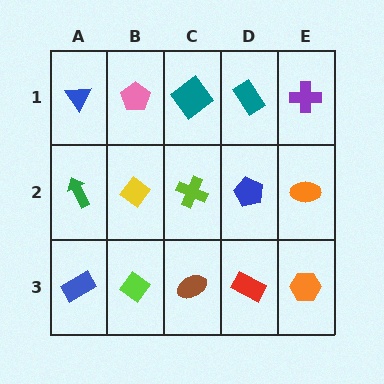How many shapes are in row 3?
5 shapes.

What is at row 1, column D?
A teal rectangle.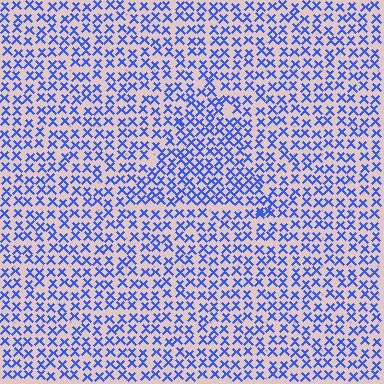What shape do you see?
I see a triangle.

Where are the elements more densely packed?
The elements are more densely packed inside the triangle boundary.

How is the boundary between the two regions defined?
The boundary is defined by a change in element density (approximately 1.4x ratio). All elements are the same color, size, and shape.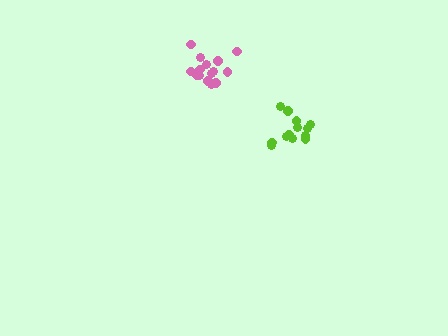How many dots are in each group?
Group 1: 15 dots, Group 2: 13 dots (28 total).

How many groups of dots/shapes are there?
There are 2 groups.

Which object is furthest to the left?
The pink cluster is leftmost.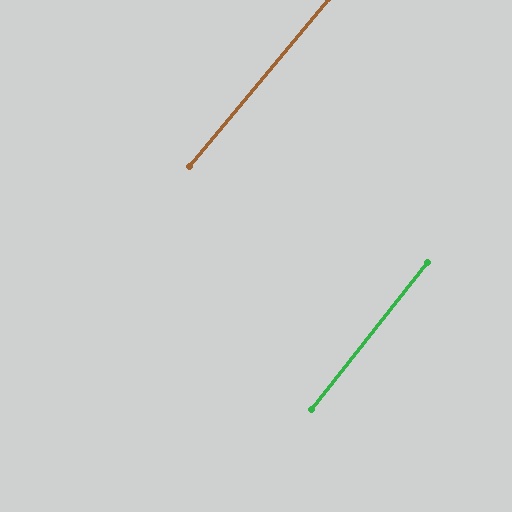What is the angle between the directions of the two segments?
Approximately 1 degree.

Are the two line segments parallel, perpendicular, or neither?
Parallel — their directions differ by only 1.4°.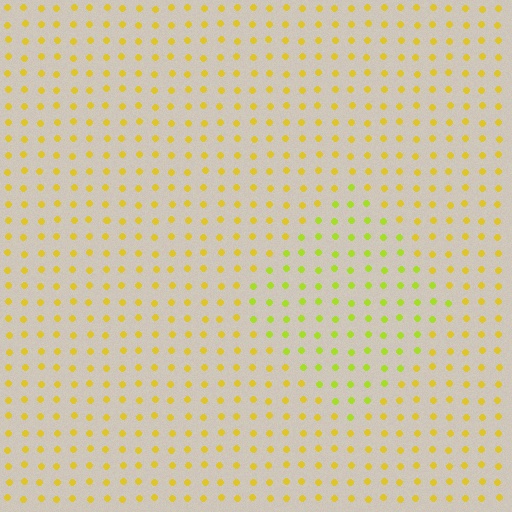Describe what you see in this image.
The image is filled with small yellow elements in a uniform arrangement. A diamond-shaped region is visible where the elements are tinted to a slightly different hue, forming a subtle color boundary.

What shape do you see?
I see a diamond.